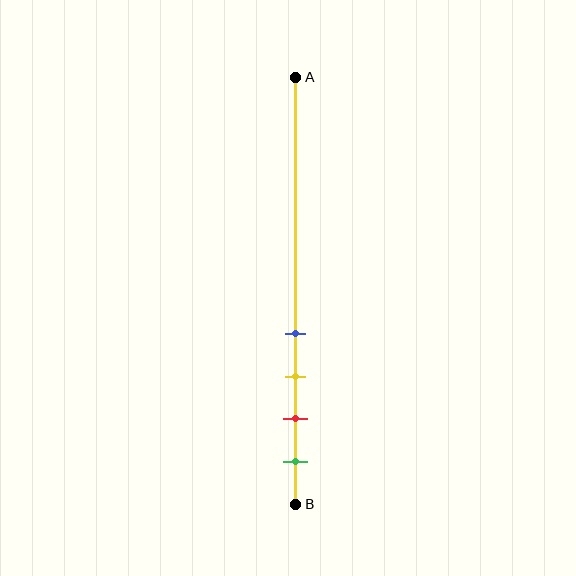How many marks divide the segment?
There are 4 marks dividing the segment.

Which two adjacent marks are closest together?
The blue and yellow marks are the closest adjacent pair.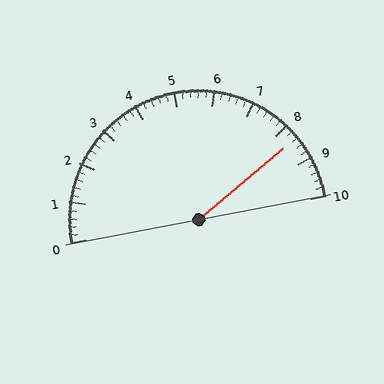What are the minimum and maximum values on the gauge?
The gauge ranges from 0 to 10.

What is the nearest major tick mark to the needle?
The nearest major tick mark is 8.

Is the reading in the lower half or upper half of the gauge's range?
The reading is in the upper half of the range (0 to 10).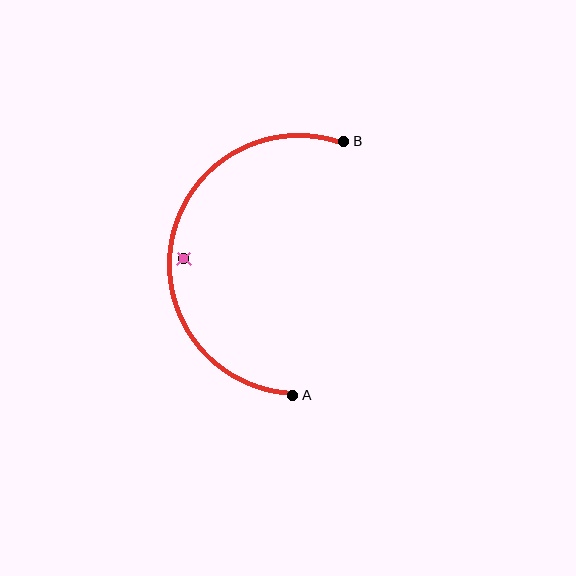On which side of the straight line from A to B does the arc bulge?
The arc bulges to the left of the straight line connecting A and B.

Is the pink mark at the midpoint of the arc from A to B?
No — the pink mark does not lie on the arc at all. It sits slightly inside the curve.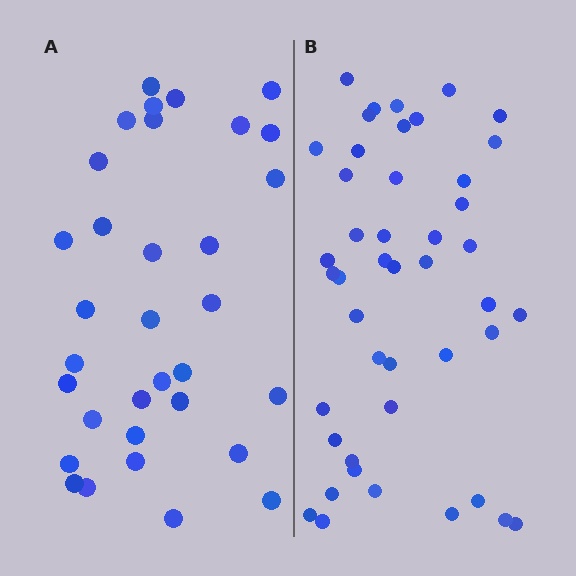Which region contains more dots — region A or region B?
Region B (the right region) has more dots.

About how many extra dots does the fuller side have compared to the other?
Region B has roughly 12 or so more dots than region A.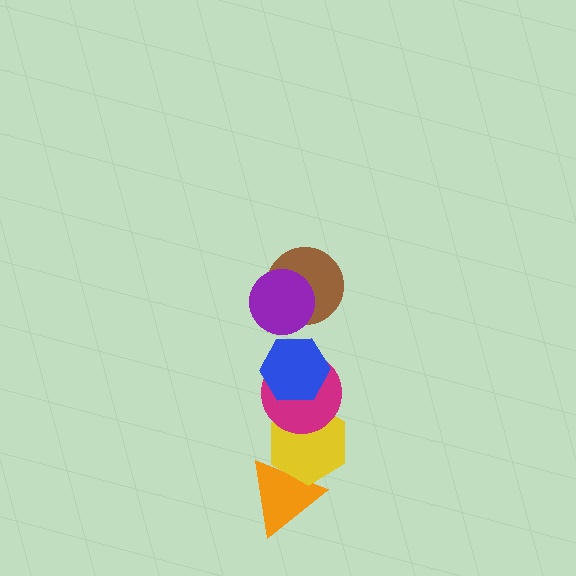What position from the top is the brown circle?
The brown circle is 2nd from the top.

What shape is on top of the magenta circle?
The blue hexagon is on top of the magenta circle.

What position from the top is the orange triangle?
The orange triangle is 6th from the top.